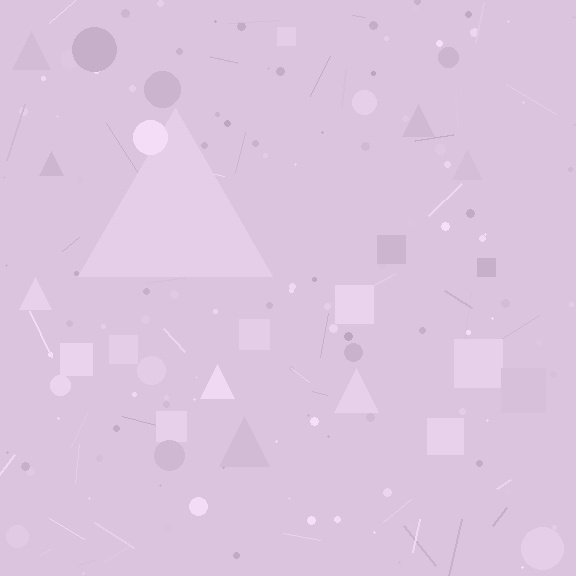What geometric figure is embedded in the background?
A triangle is embedded in the background.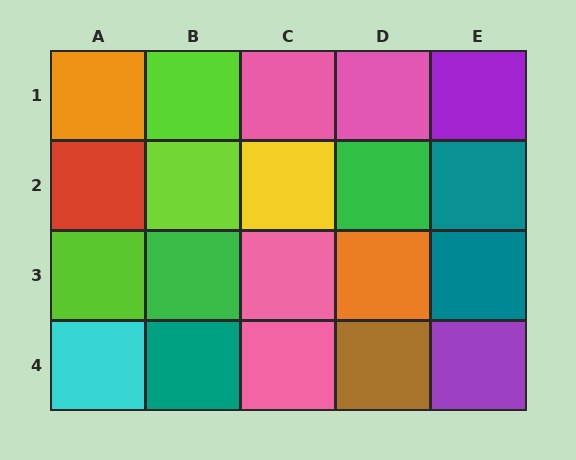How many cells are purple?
2 cells are purple.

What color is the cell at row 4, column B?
Teal.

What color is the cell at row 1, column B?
Lime.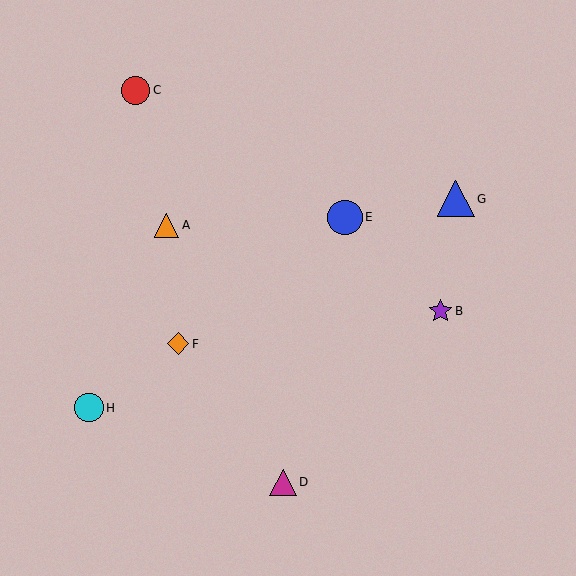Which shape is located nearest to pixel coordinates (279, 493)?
The magenta triangle (labeled D) at (283, 482) is nearest to that location.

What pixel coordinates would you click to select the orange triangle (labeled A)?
Click at (166, 225) to select the orange triangle A.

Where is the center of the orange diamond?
The center of the orange diamond is at (178, 344).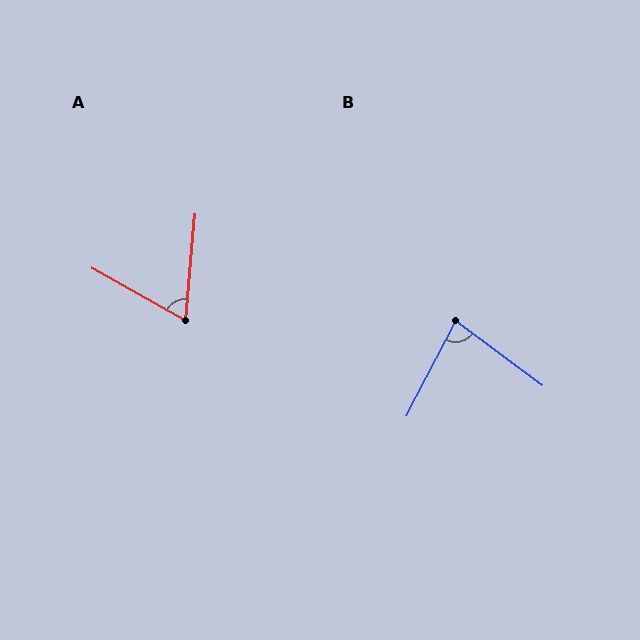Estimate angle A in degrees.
Approximately 66 degrees.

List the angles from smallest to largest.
A (66°), B (81°).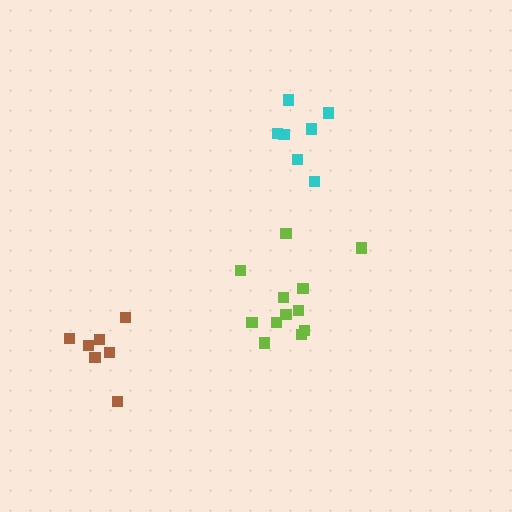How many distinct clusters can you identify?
There are 3 distinct clusters.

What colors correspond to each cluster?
The clusters are colored: cyan, lime, brown.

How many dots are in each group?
Group 1: 7 dots, Group 2: 12 dots, Group 3: 7 dots (26 total).